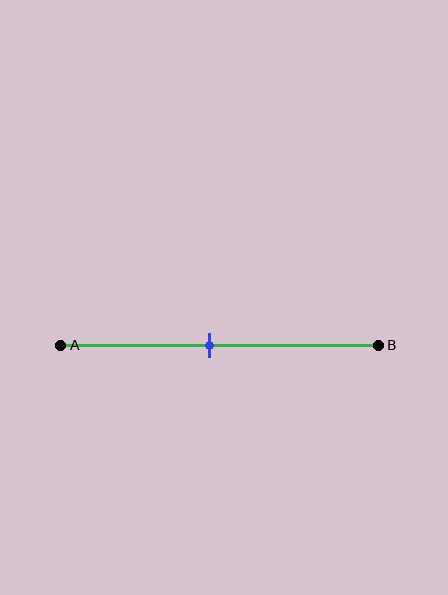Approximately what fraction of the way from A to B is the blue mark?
The blue mark is approximately 45% of the way from A to B.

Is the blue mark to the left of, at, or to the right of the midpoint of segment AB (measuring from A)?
The blue mark is to the left of the midpoint of segment AB.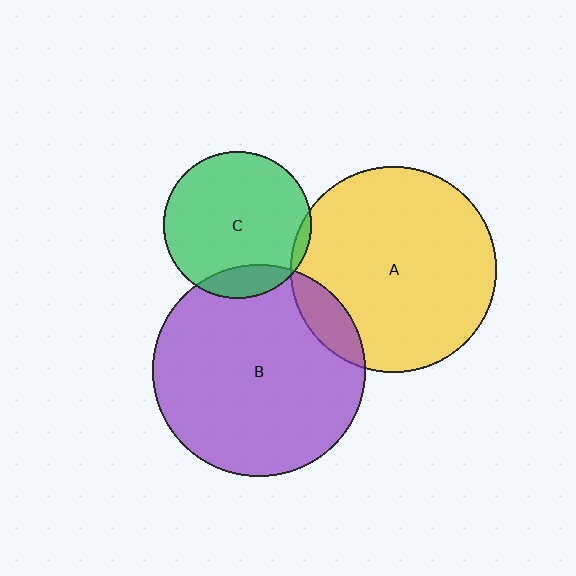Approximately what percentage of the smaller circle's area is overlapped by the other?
Approximately 15%.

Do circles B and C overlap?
Yes.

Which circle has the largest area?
Circle B (purple).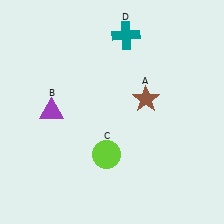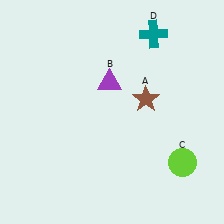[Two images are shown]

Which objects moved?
The objects that moved are: the purple triangle (B), the lime circle (C), the teal cross (D).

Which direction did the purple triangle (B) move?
The purple triangle (B) moved right.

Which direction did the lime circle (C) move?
The lime circle (C) moved right.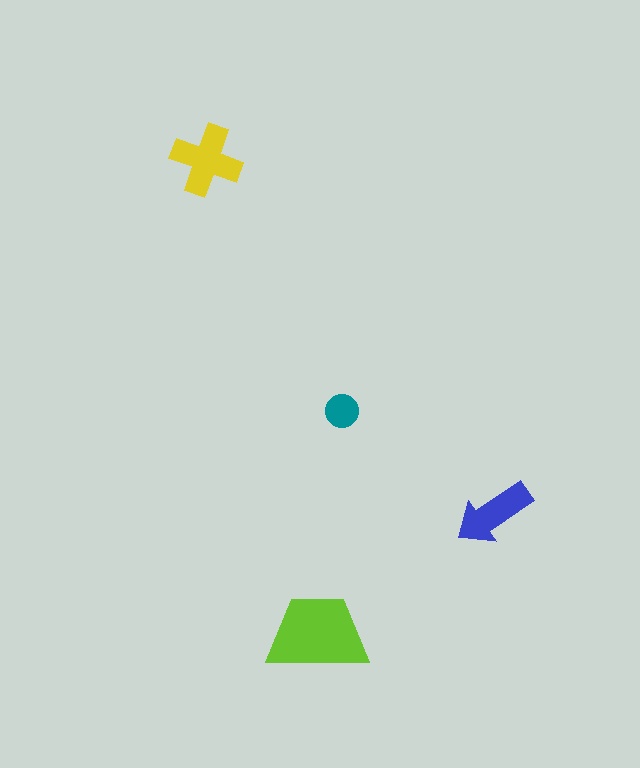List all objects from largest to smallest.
The lime trapezoid, the yellow cross, the blue arrow, the teal circle.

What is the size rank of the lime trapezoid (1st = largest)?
1st.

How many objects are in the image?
There are 4 objects in the image.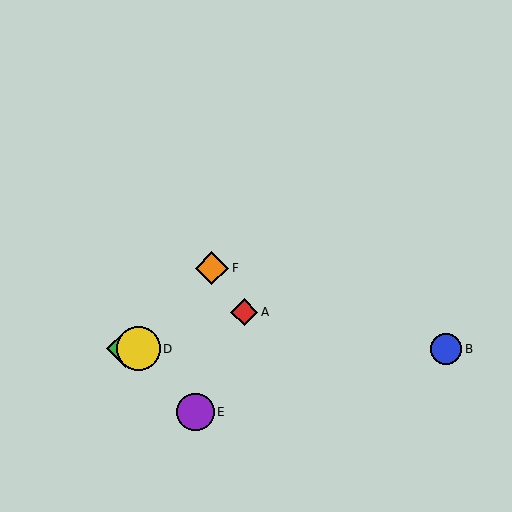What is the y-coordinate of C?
Object C is at y≈349.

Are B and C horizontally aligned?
Yes, both are at y≈349.